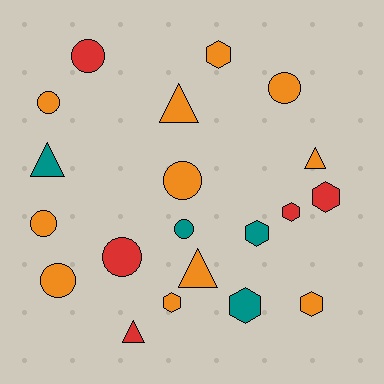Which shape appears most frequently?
Circle, with 8 objects.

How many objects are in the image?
There are 20 objects.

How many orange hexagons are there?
There are 3 orange hexagons.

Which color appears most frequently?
Orange, with 11 objects.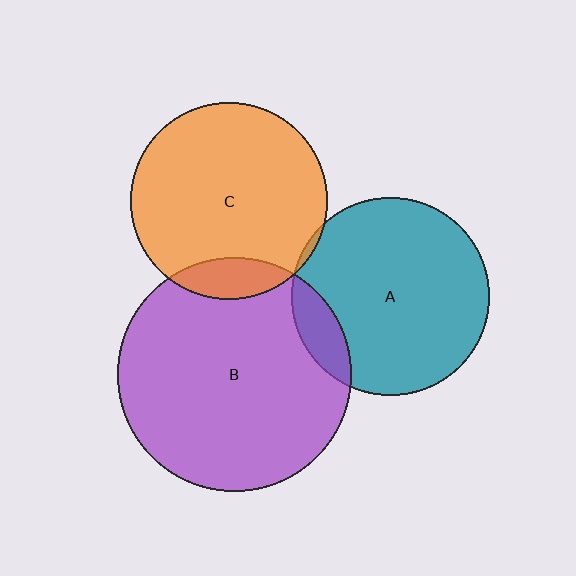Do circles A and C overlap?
Yes.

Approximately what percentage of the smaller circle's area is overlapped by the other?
Approximately 5%.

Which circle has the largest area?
Circle B (purple).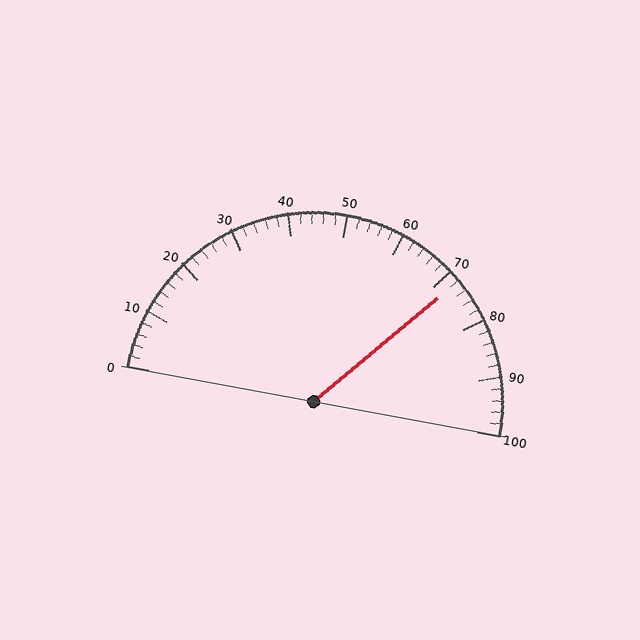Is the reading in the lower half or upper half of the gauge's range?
The reading is in the upper half of the range (0 to 100).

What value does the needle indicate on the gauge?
The needle indicates approximately 72.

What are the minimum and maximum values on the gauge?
The gauge ranges from 0 to 100.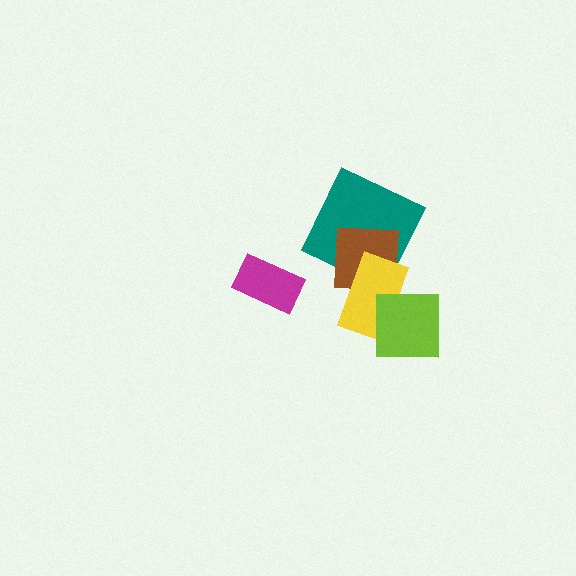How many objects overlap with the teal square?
2 objects overlap with the teal square.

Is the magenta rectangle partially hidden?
No, no other shape covers it.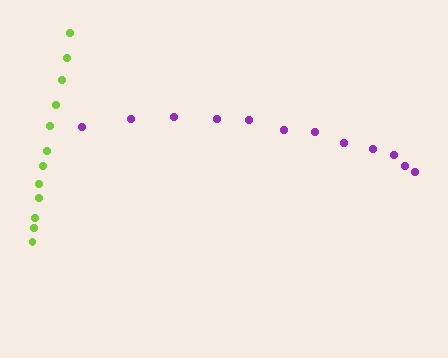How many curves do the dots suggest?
There are 2 distinct paths.